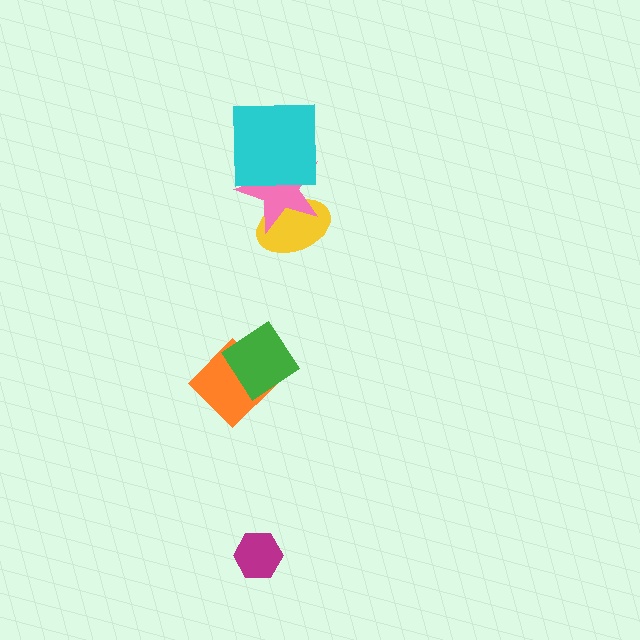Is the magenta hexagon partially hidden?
No, no other shape covers it.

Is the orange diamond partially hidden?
Yes, it is partially covered by another shape.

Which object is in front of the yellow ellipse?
The pink star is in front of the yellow ellipse.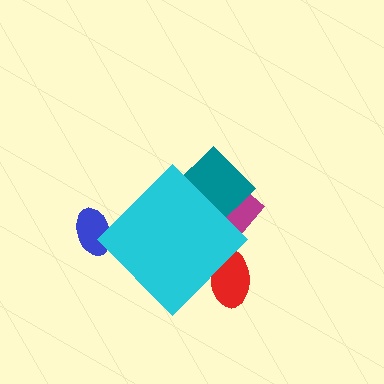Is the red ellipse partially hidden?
Yes, the red ellipse is partially hidden behind the cyan diamond.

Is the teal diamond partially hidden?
Yes, the teal diamond is partially hidden behind the cyan diamond.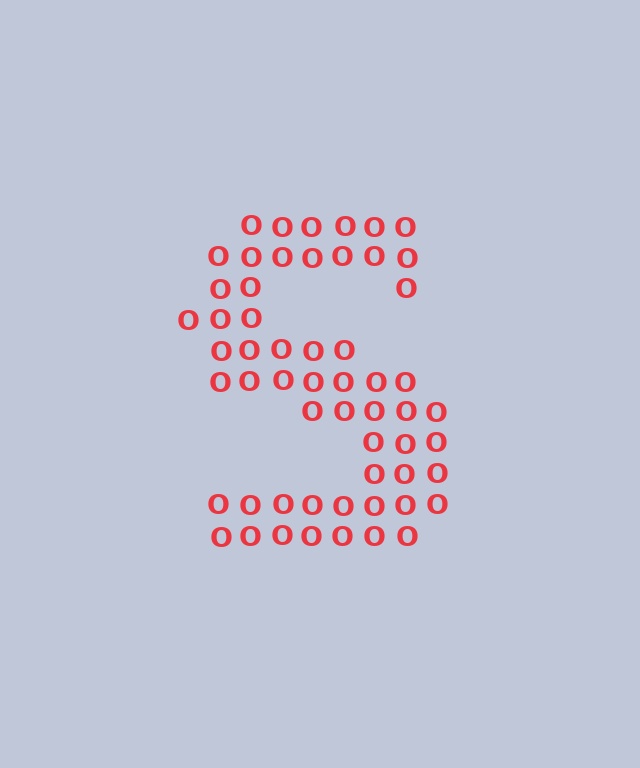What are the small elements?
The small elements are letter O's.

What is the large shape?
The large shape is the letter S.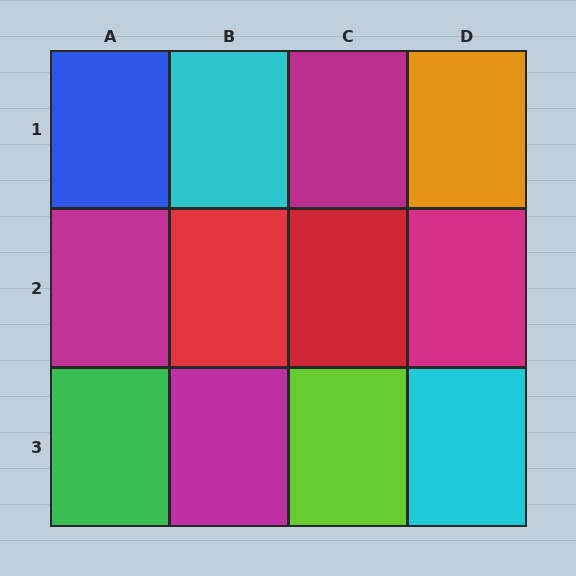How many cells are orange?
1 cell is orange.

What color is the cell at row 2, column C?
Red.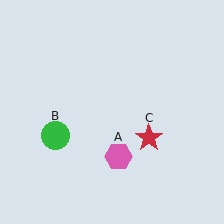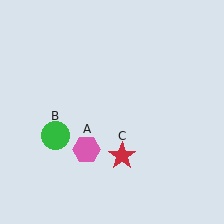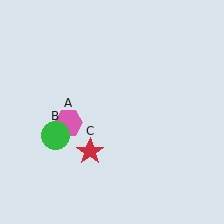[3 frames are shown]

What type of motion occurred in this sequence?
The pink hexagon (object A), red star (object C) rotated clockwise around the center of the scene.